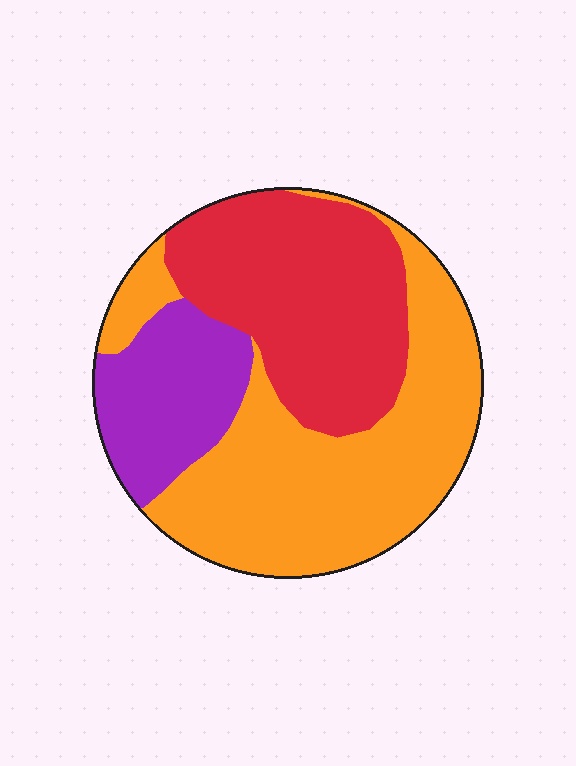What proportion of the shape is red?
Red takes up about one third (1/3) of the shape.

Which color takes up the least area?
Purple, at roughly 20%.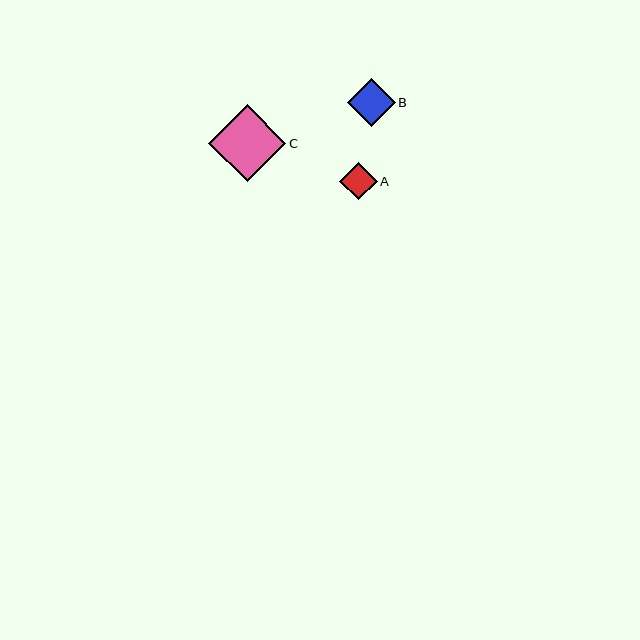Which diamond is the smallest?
Diamond A is the smallest with a size of approximately 37 pixels.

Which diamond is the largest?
Diamond C is the largest with a size of approximately 77 pixels.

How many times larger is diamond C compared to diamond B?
Diamond C is approximately 1.6 times the size of diamond B.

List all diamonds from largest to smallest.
From largest to smallest: C, B, A.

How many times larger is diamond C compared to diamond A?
Diamond C is approximately 2.1 times the size of diamond A.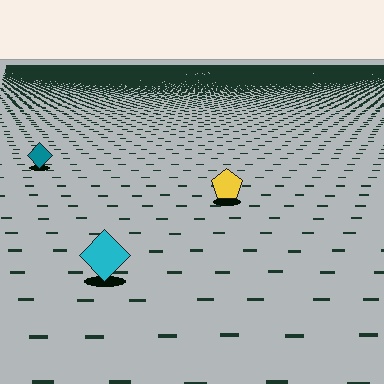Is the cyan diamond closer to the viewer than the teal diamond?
Yes. The cyan diamond is closer — you can tell from the texture gradient: the ground texture is coarser near it.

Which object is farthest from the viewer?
The teal diamond is farthest from the viewer. It appears smaller and the ground texture around it is denser.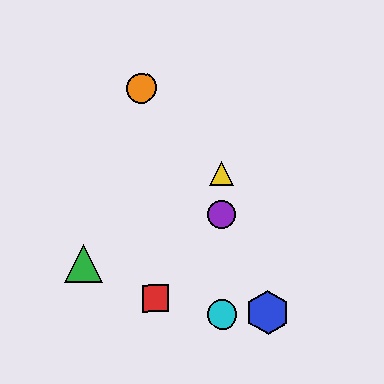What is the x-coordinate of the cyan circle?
The cyan circle is at x≈223.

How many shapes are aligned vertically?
3 shapes (the yellow triangle, the purple circle, the cyan circle) are aligned vertically.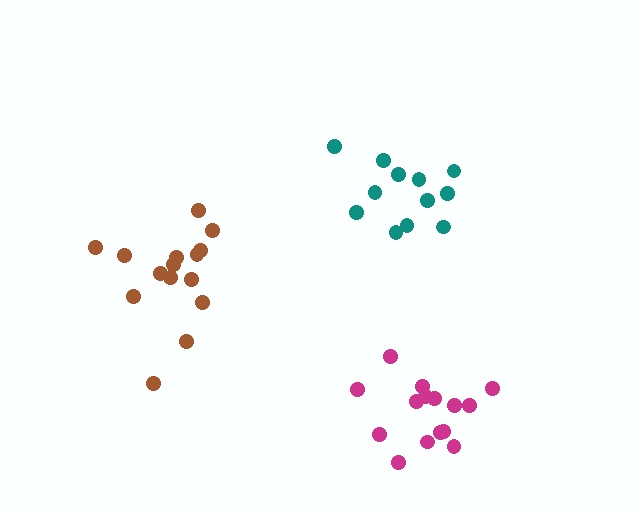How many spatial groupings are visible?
There are 3 spatial groupings.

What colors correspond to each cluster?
The clusters are colored: brown, teal, magenta.